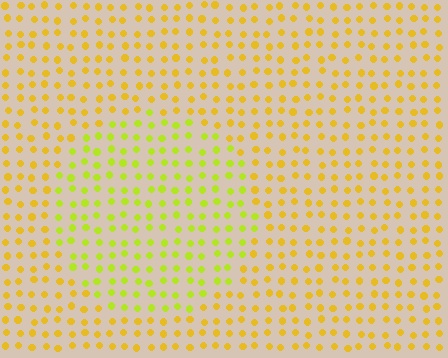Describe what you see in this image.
The image is filled with small yellow elements in a uniform arrangement. A circle-shaped region is visible where the elements are tinted to a slightly different hue, forming a subtle color boundary.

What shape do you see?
I see a circle.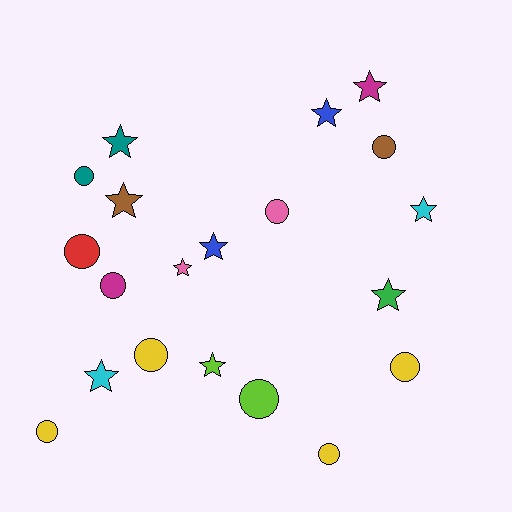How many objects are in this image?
There are 20 objects.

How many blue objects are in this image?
There are 2 blue objects.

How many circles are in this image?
There are 10 circles.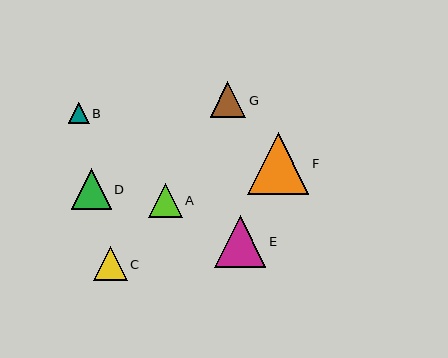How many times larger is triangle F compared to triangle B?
Triangle F is approximately 2.9 times the size of triangle B.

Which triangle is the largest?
Triangle F is the largest with a size of approximately 61 pixels.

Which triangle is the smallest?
Triangle B is the smallest with a size of approximately 21 pixels.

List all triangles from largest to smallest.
From largest to smallest: F, E, D, G, A, C, B.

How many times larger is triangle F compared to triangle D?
Triangle F is approximately 1.5 times the size of triangle D.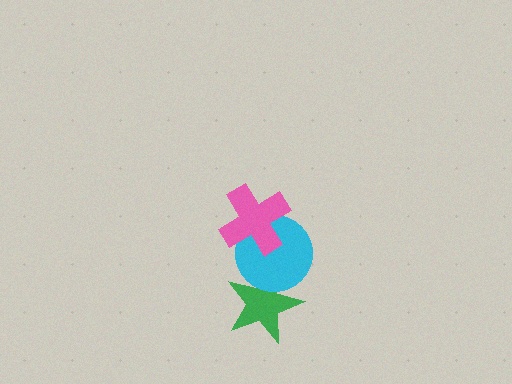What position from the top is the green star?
The green star is 3rd from the top.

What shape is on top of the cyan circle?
The pink cross is on top of the cyan circle.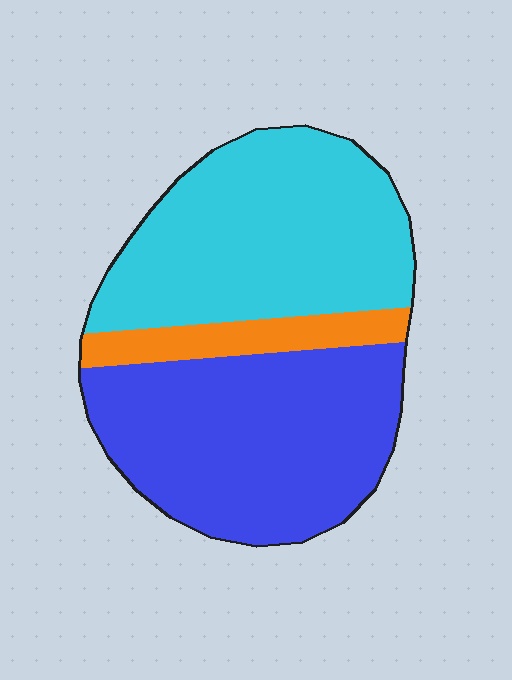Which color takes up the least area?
Orange, at roughly 10%.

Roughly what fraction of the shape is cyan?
Cyan covers about 45% of the shape.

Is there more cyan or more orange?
Cyan.